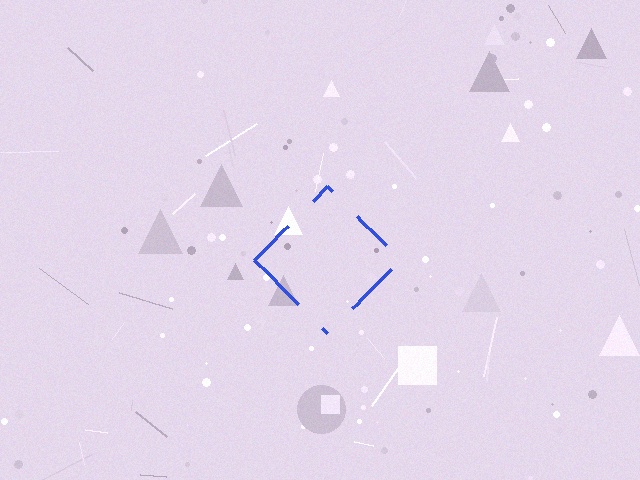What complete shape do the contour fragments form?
The contour fragments form a diamond.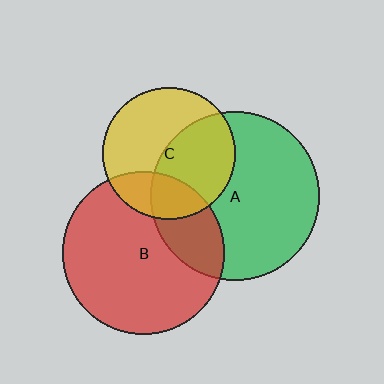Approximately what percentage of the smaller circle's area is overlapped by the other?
Approximately 25%.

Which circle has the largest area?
Circle A (green).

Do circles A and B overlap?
Yes.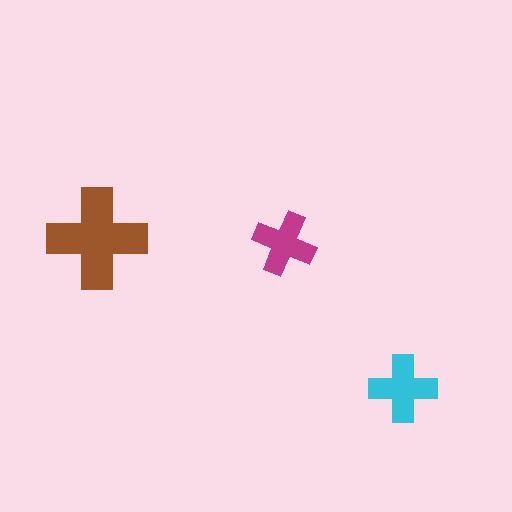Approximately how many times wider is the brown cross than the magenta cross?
About 1.5 times wider.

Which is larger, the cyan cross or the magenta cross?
The cyan one.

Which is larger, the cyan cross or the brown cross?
The brown one.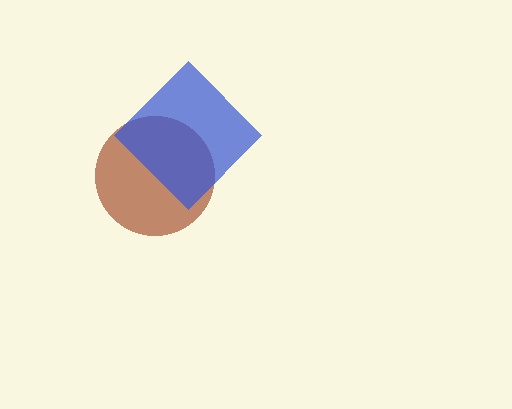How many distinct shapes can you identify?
There are 2 distinct shapes: a brown circle, a blue diamond.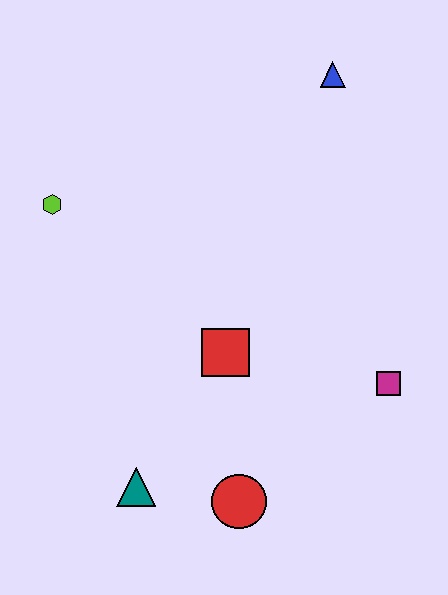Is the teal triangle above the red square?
No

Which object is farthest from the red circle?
The blue triangle is farthest from the red circle.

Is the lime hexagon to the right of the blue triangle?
No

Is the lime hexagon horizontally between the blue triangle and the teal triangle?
No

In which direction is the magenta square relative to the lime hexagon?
The magenta square is to the right of the lime hexagon.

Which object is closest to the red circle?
The teal triangle is closest to the red circle.